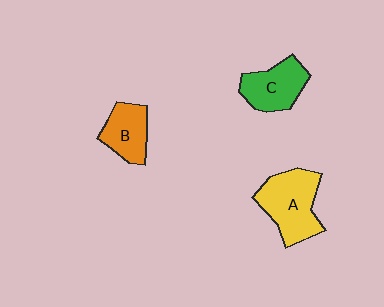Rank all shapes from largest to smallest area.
From largest to smallest: A (yellow), C (green), B (orange).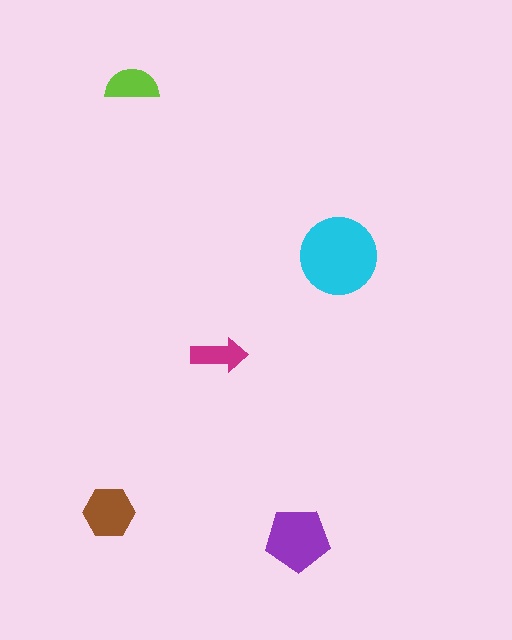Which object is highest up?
The lime semicircle is topmost.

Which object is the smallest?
The magenta arrow.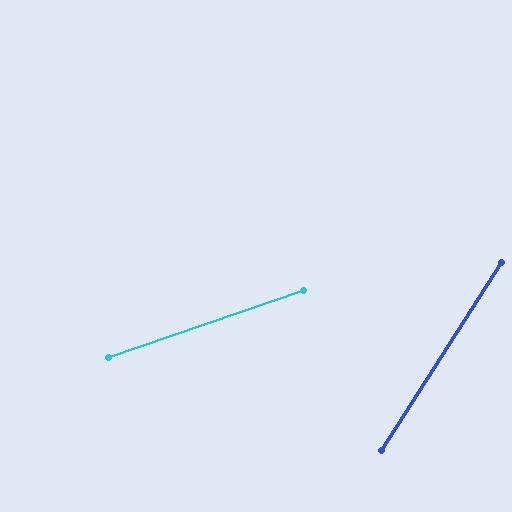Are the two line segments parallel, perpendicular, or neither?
Neither parallel nor perpendicular — they differ by about 39°.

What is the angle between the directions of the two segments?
Approximately 39 degrees.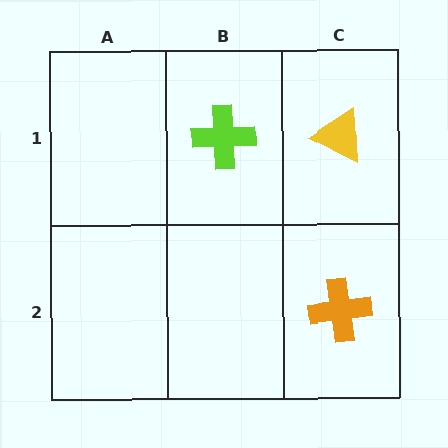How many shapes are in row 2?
1 shape.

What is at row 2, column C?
An orange cross.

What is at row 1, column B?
A lime cross.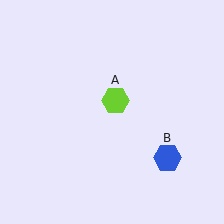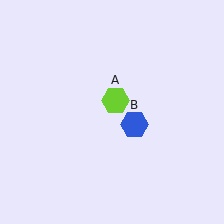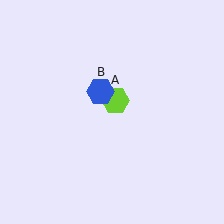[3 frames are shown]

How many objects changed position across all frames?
1 object changed position: blue hexagon (object B).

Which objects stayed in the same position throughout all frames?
Lime hexagon (object A) remained stationary.